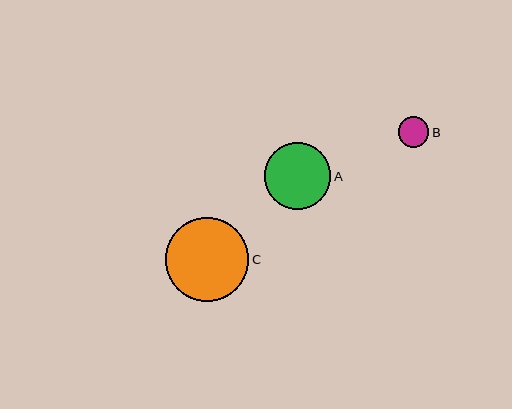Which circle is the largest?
Circle C is the largest with a size of approximately 84 pixels.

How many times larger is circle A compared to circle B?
Circle A is approximately 2.2 times the size of circle B.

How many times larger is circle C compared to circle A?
Circle C is approximately 1.3 times the size of circle A.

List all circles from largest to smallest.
From largest to smallest: C, A, B.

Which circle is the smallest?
Circle B is the smallest with a size of approximately 31 pixels.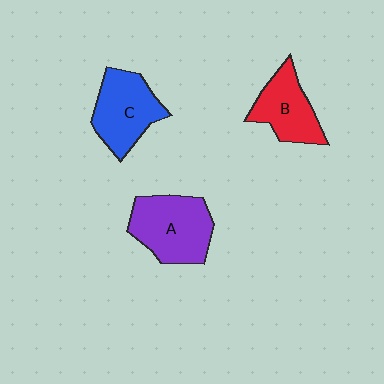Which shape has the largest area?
Shape A (purple).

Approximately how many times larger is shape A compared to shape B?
Approximately 1.3 times.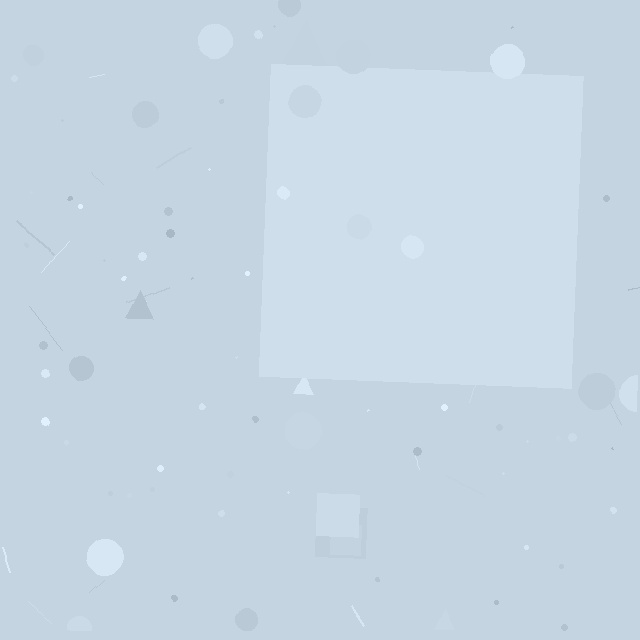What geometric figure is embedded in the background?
A square is embedded in the background.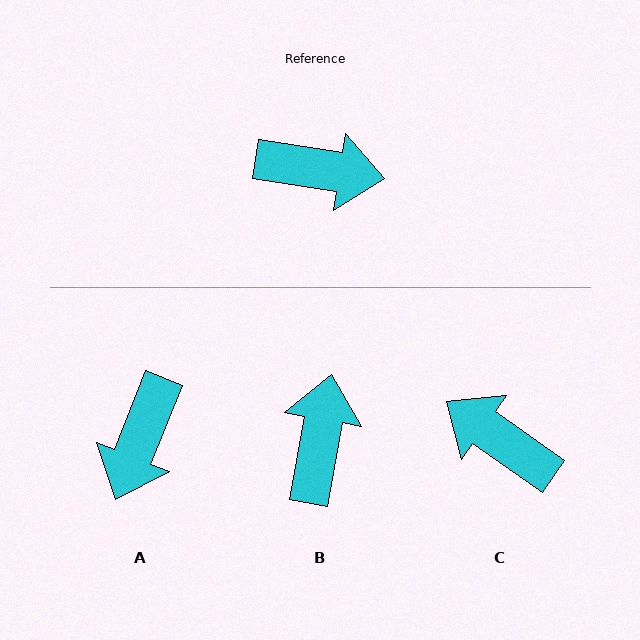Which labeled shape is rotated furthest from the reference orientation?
C, about 154 degrees away.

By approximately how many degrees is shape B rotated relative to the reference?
Approximately 89 degrees counter-clockwise.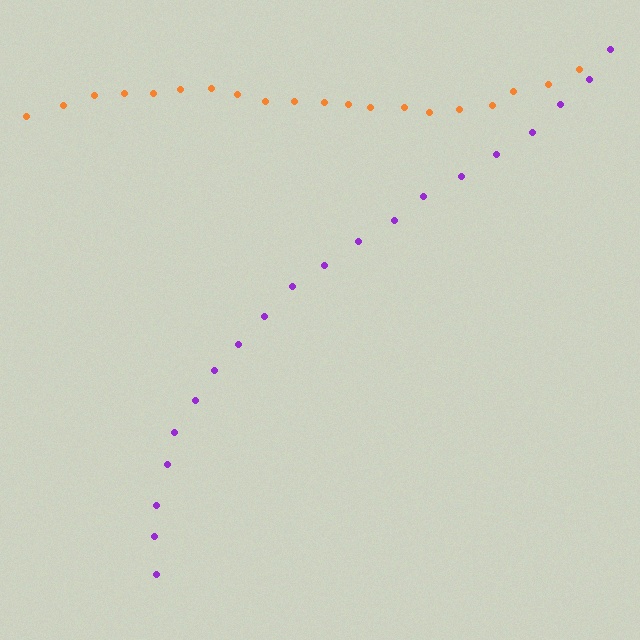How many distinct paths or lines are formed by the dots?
There are 2 distinct paths.